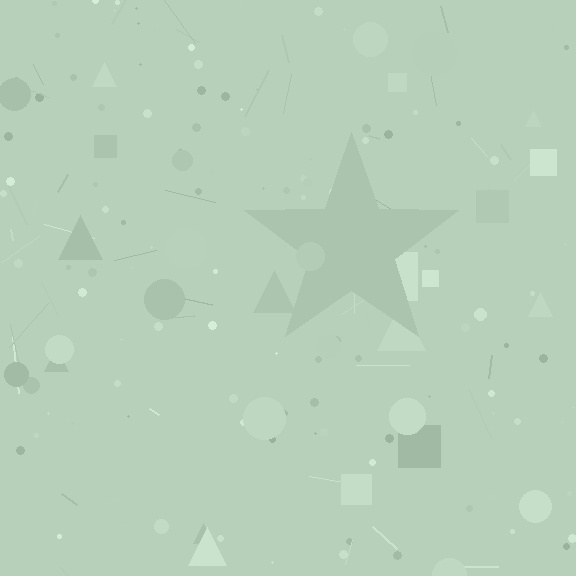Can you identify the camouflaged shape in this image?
The camouflaged shape is a star.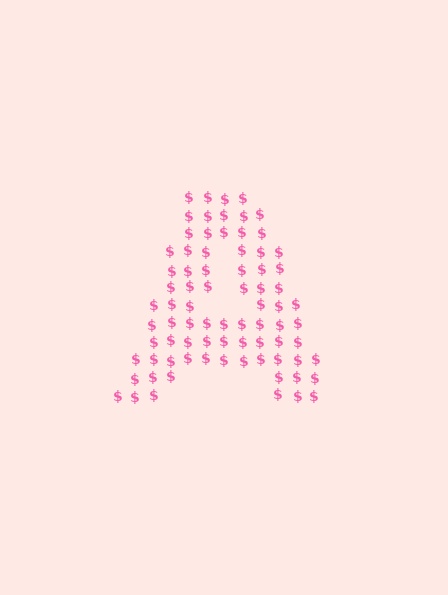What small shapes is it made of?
It is made of small dollar signs.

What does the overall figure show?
The overall figure shows the letter A.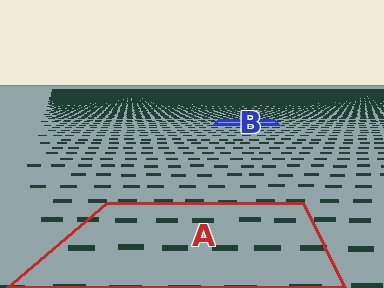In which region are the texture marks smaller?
The texture marks are smaller in region B, because it is farther away.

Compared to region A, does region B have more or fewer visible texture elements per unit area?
Region B has more texture elements per unit area — they are packed more densely because it is farther away.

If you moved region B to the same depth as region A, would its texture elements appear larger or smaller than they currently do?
They would appear larger. At a closer depth, the same texture elements are projected at a bigger on-screen size.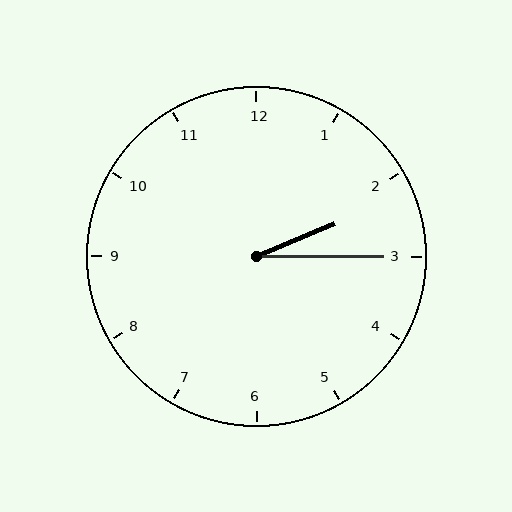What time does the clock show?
2:15.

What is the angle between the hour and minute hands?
Approximately 22 degrees.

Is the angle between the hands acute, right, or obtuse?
It is acute.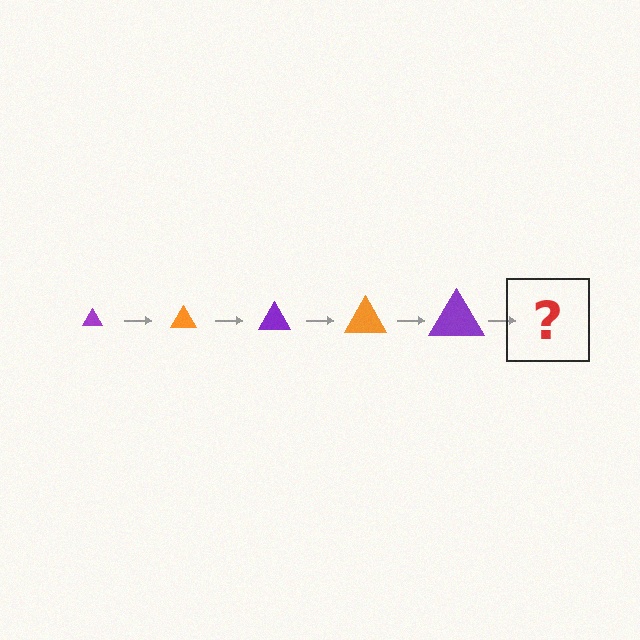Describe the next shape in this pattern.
It should be an orange triangle, larger than the previous one.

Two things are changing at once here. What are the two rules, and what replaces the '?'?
The two rules are that the triangle grows larger each step and the color cycles through purple and orange. The '?' should be an orange triangle, larger than the previous one.